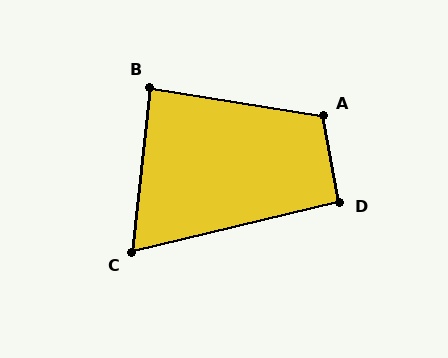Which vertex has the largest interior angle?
A, at approximately 110 degrees.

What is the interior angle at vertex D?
Approximately 93 degrees (approximately right).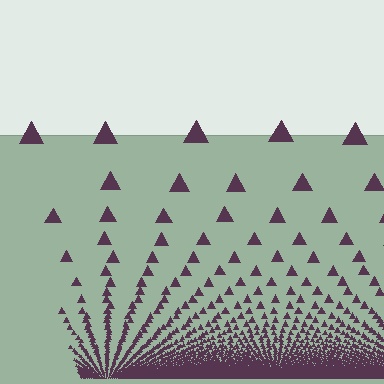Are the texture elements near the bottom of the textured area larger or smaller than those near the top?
Smaller. The gradient is inverted — elements near the bottom are smaller and denser.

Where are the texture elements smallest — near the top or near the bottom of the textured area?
Near the bottom.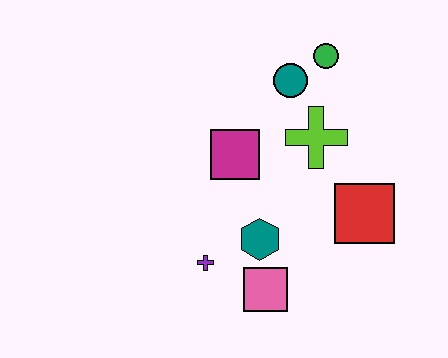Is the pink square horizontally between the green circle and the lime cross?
No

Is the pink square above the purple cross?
No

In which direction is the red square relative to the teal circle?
The red square is below the teal circle.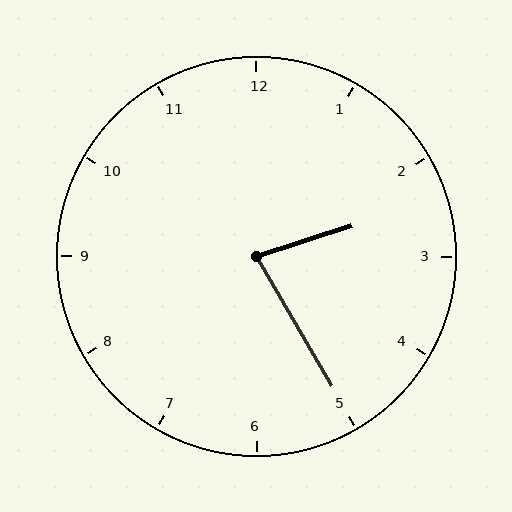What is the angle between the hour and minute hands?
Approximately 78 degrees.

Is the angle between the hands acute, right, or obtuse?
It is acute.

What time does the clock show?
2:25.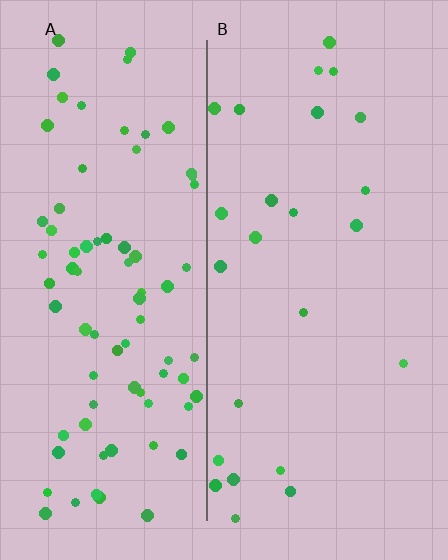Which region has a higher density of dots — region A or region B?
A (the left).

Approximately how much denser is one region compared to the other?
Approximately 3.3× — region A over region B.